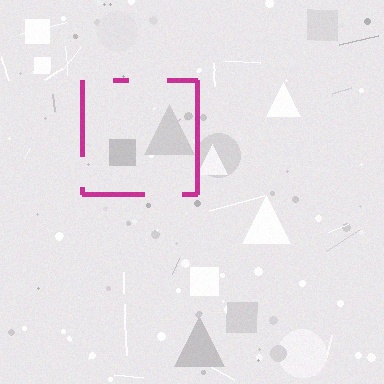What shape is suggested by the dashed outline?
The dashed outline suggests a square.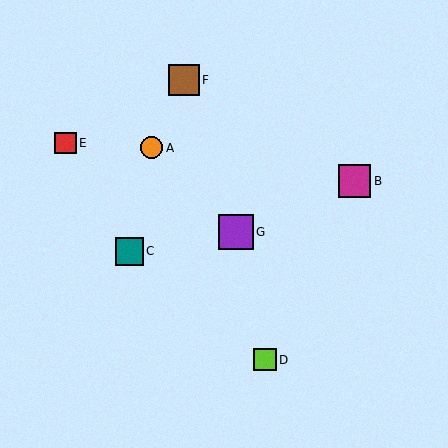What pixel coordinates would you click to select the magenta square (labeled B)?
Click at (355, 181) to select the magenta square B.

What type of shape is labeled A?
Shape A is an orange circle.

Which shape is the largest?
The purple square (labeled G) is the largest.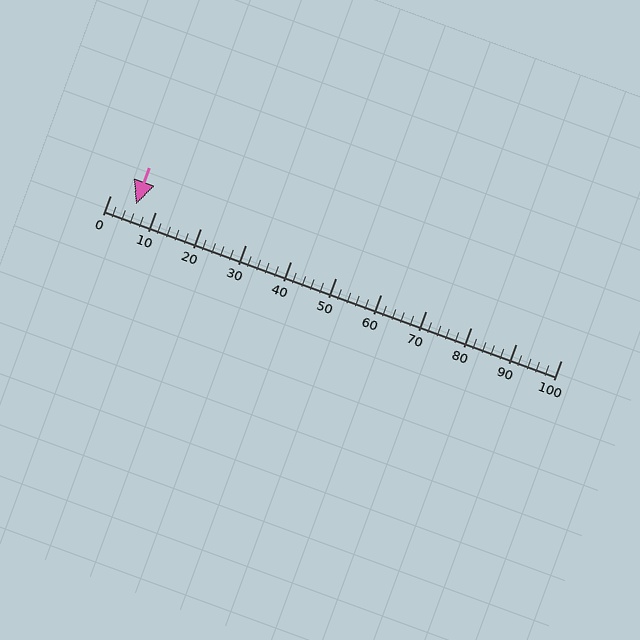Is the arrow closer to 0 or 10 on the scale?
The arrow is closer to 10.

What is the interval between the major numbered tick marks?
The major tick marks are spaced 10 units apart.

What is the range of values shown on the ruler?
The ruler shows values from 0 to 100.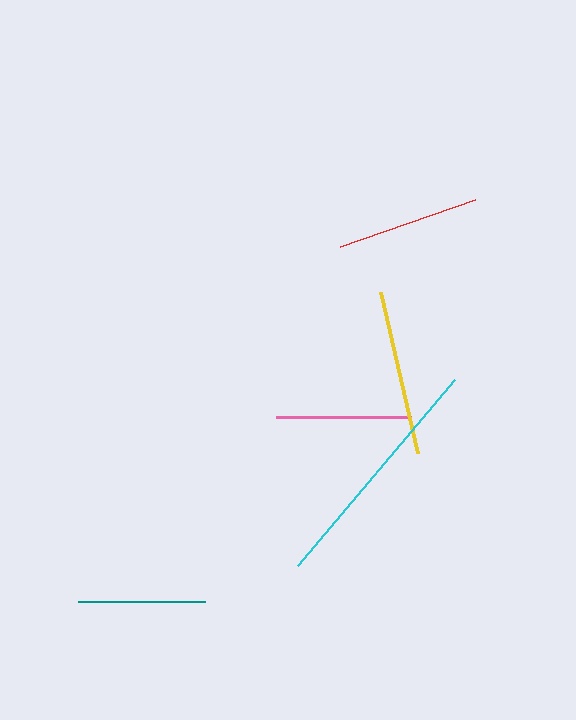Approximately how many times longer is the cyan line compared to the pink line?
The cyan line is approximately 1.8 times the length of the pink line.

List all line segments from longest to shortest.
From longest to shortest: cyan, yellow, red, pink, teal.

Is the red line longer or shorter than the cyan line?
The cyan line is longer than the red line.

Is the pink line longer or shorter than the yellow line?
The yellow line is longer than the pink line.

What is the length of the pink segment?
The pink segment is approximately 135 pixels long.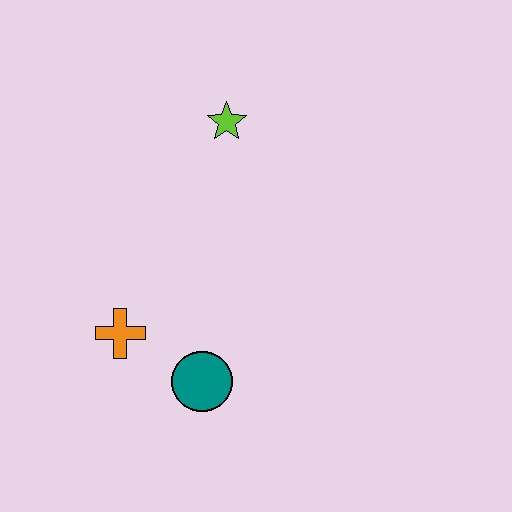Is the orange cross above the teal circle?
Yes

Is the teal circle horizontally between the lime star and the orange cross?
Yes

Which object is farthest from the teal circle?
The lime star is farthest from the teal circle.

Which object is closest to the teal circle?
The orange cross is closest to the teal circle.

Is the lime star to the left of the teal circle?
No